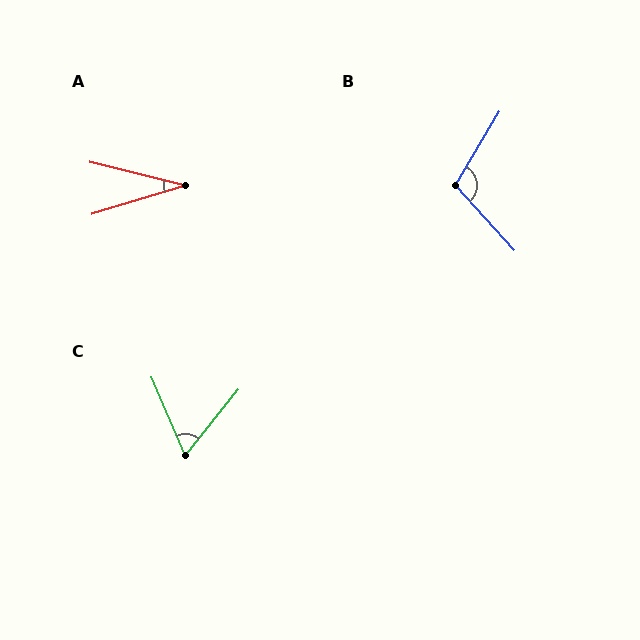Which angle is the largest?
B, at approximately 107 degrees.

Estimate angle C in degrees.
Approximately 62 degrees.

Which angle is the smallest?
A, at approximately 31 degrees.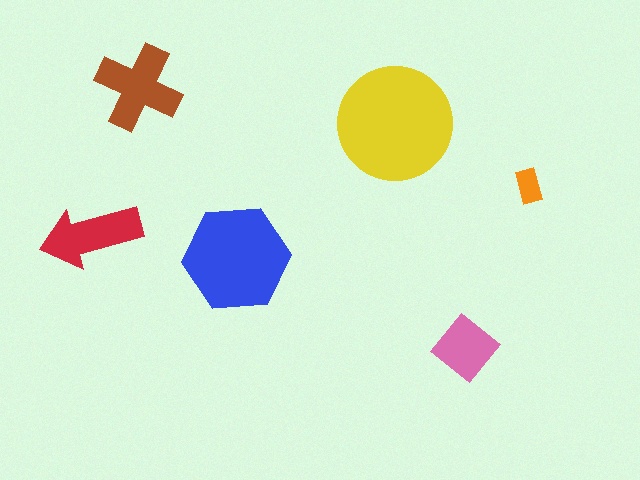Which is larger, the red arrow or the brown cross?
The brown cross.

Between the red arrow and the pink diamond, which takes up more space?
The red arrow.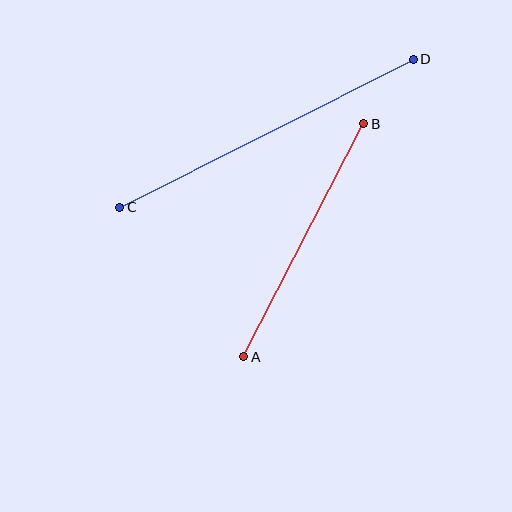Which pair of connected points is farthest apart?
Points C and D are farthest apart.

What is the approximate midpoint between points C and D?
The midpoint is at approximately (266, 133) pixels.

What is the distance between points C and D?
The distance is approximately 329 pixels.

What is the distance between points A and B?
The distance is approximately 262 pixels.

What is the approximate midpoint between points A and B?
The midpoint is at approximately (304, 240) pixels.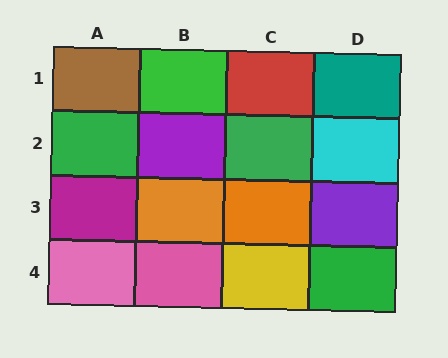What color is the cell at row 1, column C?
Red.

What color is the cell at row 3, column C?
Orange.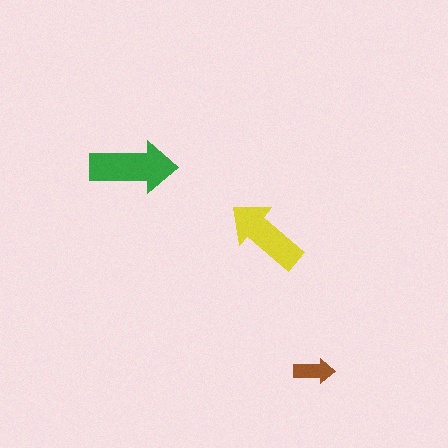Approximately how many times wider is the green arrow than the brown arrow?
About 2 times wider.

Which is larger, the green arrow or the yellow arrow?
The green one.